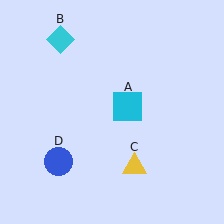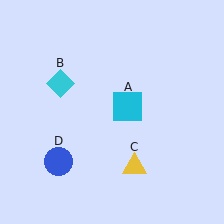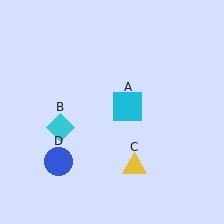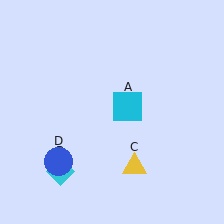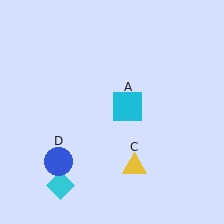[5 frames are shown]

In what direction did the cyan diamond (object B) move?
The cyan diamond (object B) moved down.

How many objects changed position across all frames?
1 object changed position: cyan diamond (object B).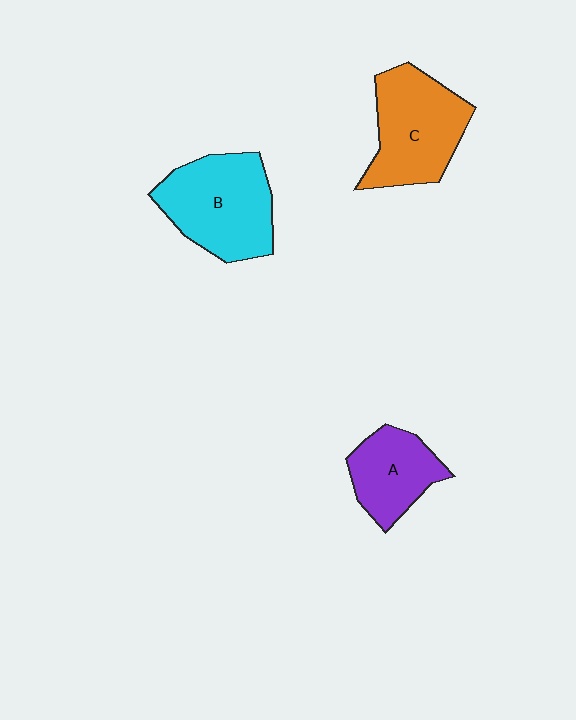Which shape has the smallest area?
Shape A (purple).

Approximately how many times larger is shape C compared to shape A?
Approximately 1.5 times.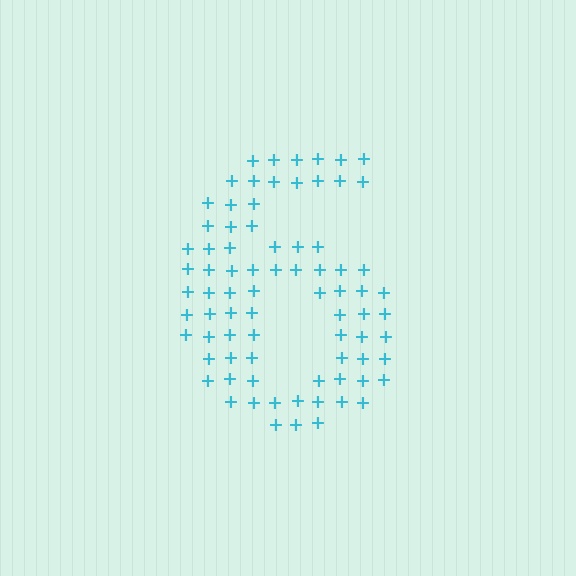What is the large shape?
The large shape is the digit 6.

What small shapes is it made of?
It is made of small plus signs.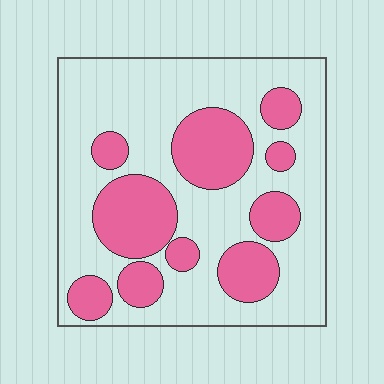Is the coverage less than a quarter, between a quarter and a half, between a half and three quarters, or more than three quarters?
Between a quarter and a half.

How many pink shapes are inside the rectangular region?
10.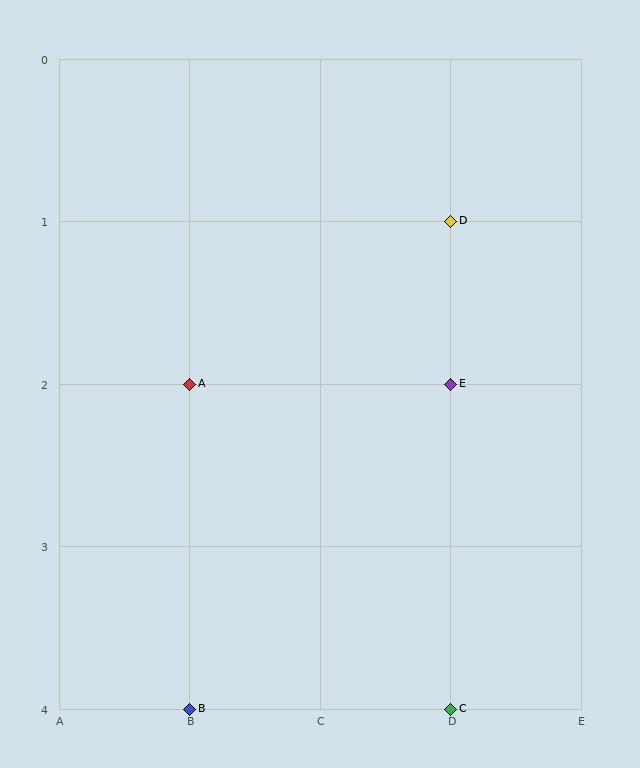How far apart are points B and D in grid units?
Points B and D are 2 columns and 3 rows apart (about 3.6 grid units diagonally).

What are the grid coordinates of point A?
Point A is at grid coordinates (B, 2).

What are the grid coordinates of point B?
Point B is at grid coordinates (B, 4).